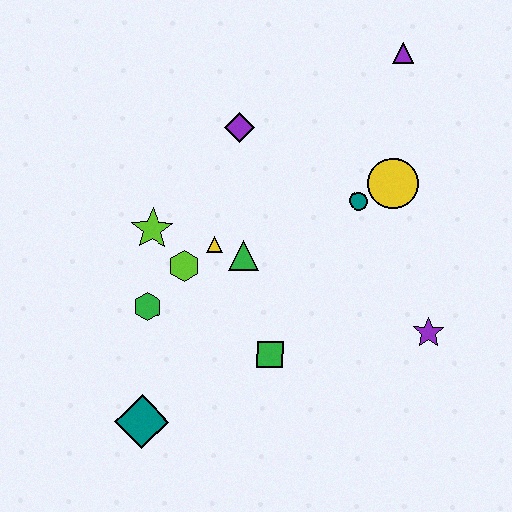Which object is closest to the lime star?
The lime hexagon is closest to the lime star.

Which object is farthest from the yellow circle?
The teal diamond is farthest from the yellow circle.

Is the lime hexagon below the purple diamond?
Yes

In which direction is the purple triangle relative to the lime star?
The purple triangle is to the right of the lime star.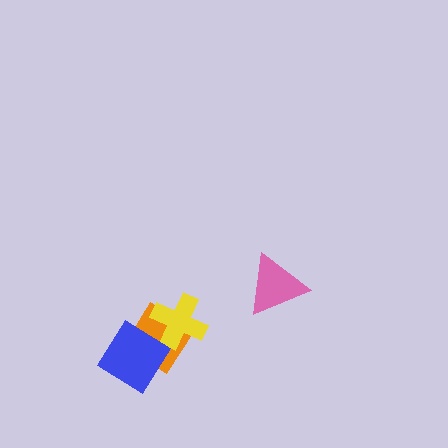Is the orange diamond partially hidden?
Yes, it is partially covered by another shape.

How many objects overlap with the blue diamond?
1 object overlaps with the blue diamond.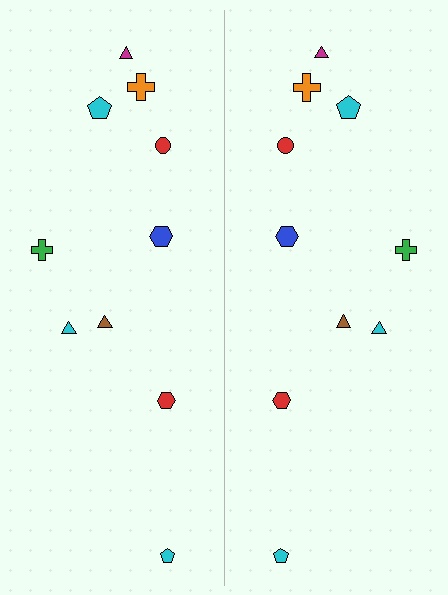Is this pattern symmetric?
Yes, this pattern has bilateral (reflection) symmetry.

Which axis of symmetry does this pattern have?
The pattern has a vertical axis of symmetry running through the center of the image.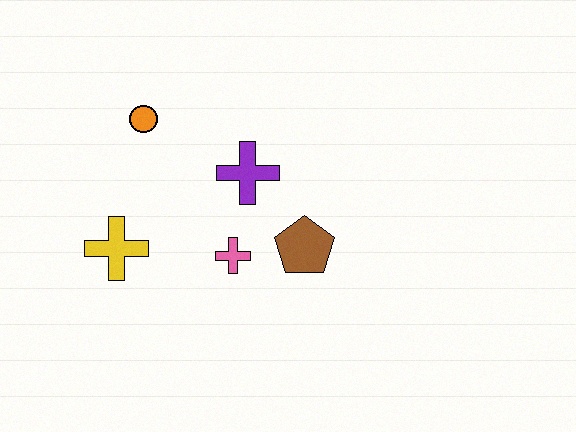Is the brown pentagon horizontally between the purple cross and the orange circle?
No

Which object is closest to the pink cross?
The brown pentagon is closest to the pink cross.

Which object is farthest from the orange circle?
The brown pentagon is farthest from the orange circle.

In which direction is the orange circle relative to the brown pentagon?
The orange circle is to the left of the brown pentagon.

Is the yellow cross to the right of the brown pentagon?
No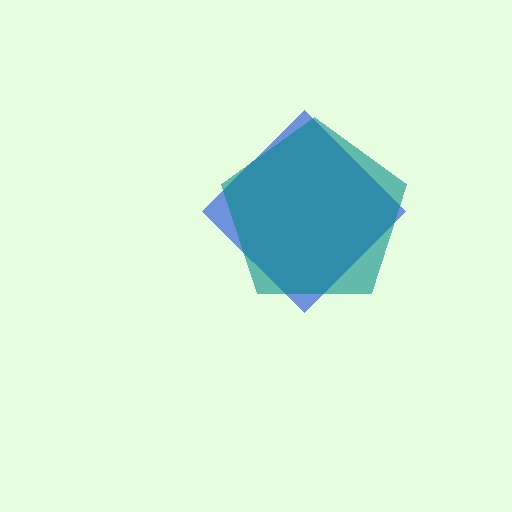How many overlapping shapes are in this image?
There are 2 overlapping shapes in the image.